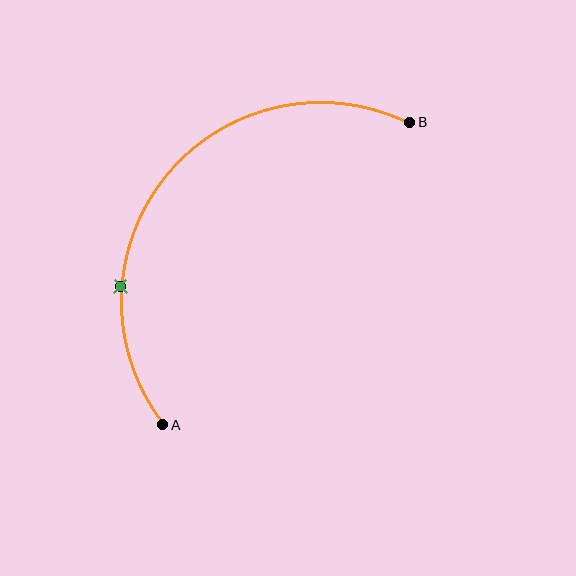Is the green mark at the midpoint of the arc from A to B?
No. The green mark lies on the arc but is closer to endpoint A. The arc midpoint would be at the point on the curve equidistant along the arc from both A and B.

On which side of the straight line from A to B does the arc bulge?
The arc bulges above and to the left of the straight line connecting A and B.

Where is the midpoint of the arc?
The arc midpoint is the point on the curve farthest from the straight line joining A and B. It sits above and to the left of that line.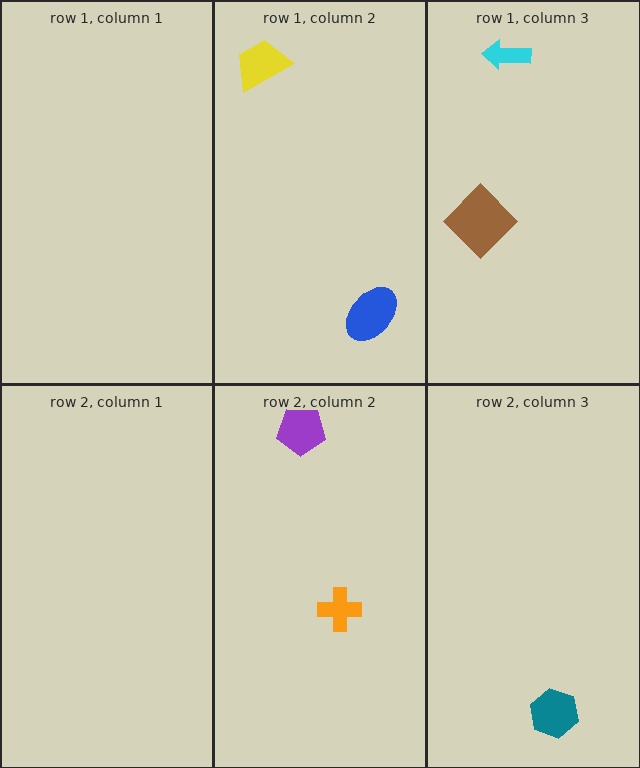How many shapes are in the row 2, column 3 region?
1.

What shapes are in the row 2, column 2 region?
The orange cross, the purple pentagon.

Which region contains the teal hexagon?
The row 2, column 3 region.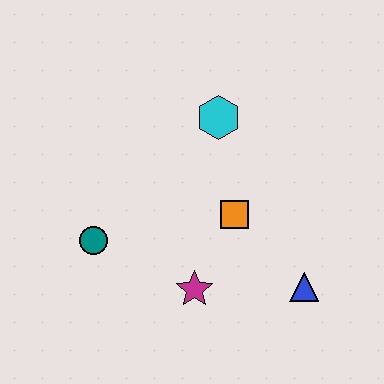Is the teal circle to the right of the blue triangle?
No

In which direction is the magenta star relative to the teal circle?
The magenta star is to the right of the teal circle.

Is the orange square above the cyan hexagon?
No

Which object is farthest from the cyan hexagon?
The blue triangle is farthest from the cyan hexagon.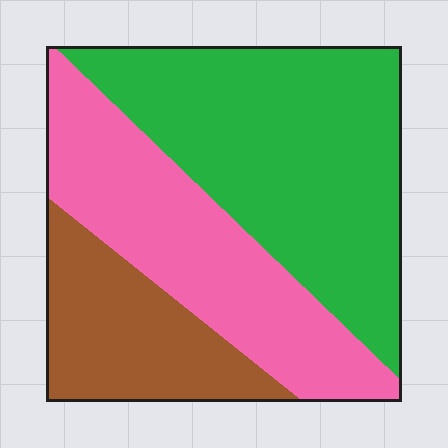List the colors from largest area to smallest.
From largest to smallest: green, pink, brown.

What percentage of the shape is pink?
Pink takes up about one third (1/3) of the shape.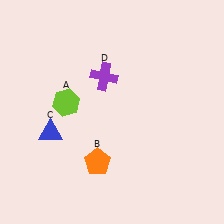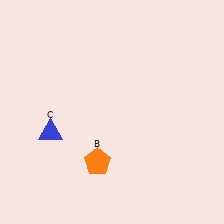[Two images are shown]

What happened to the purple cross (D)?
The purple cross (D) was removed in Image 2. It was in the top-left area of Image 1.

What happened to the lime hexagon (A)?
The lime hexagon (A) was removed in Image 2. It was in the top-left area of Image 1.